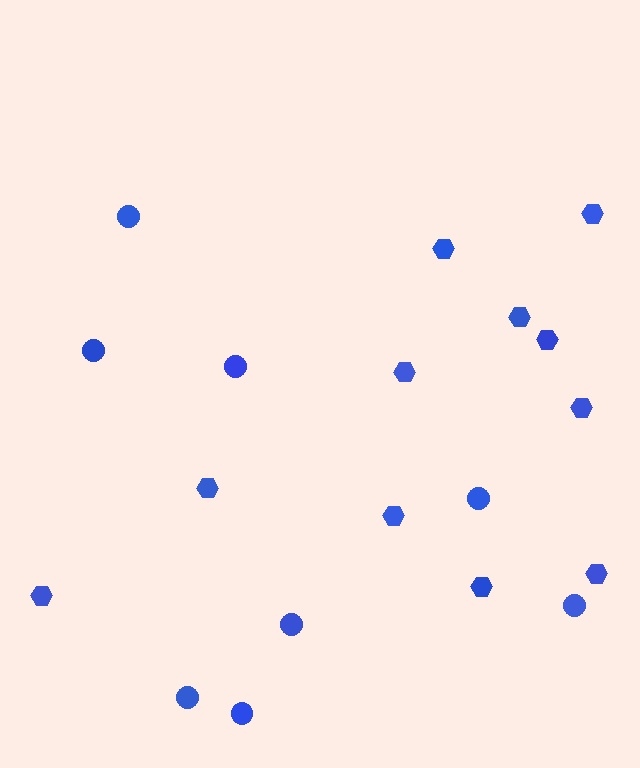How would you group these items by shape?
There are 2 groups: one group of hexagons (11) and one group of circles (8).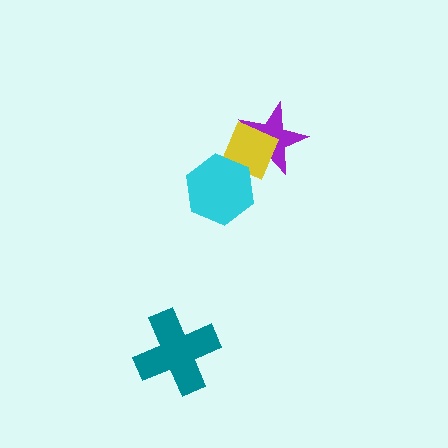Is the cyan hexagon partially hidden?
No, no other shape covers it.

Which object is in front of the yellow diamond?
The cyan hexagon is in front of the yellow diamond.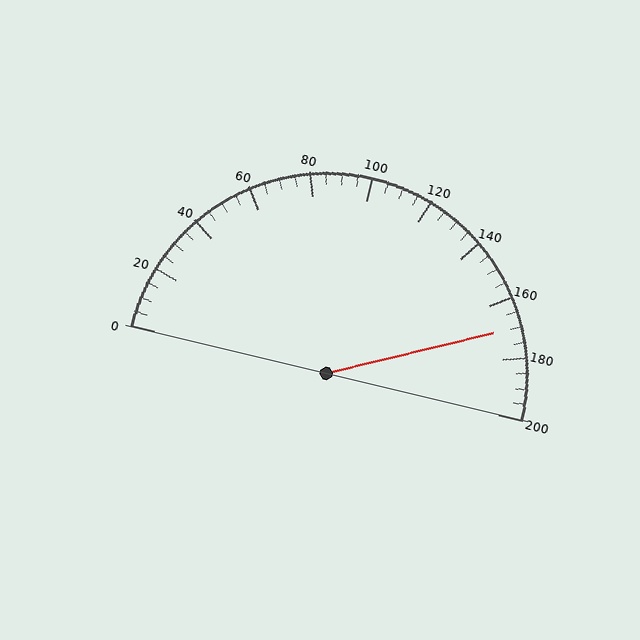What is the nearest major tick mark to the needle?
The nearest major tick mark is 160.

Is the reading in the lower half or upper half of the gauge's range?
The reading is in the upper half of the range (0 to 200).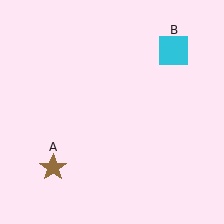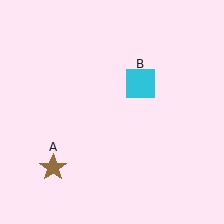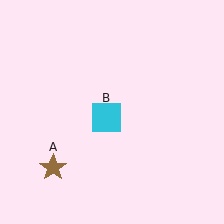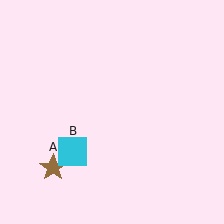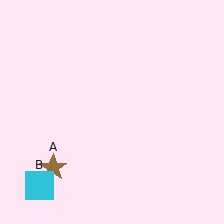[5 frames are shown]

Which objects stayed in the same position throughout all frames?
Brown star (object A) remained stationary.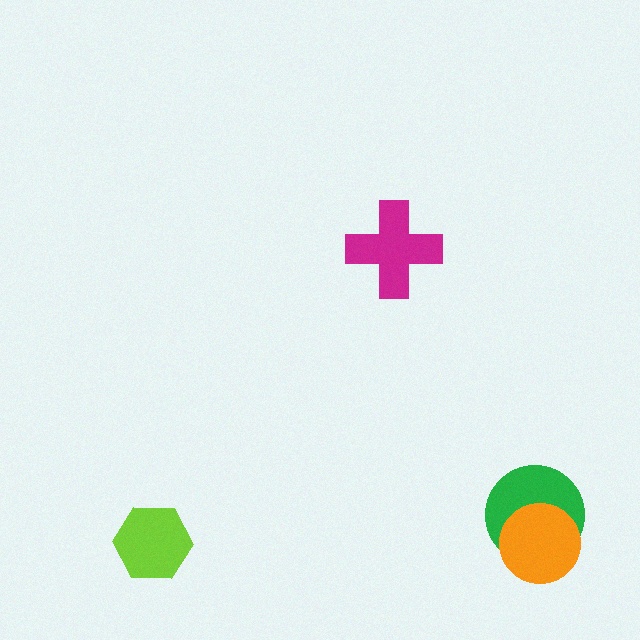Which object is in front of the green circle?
The orange circle is in front of the green circle.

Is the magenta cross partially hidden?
No, no other shape covers it.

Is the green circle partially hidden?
Yes, it is partially covered by another shape.